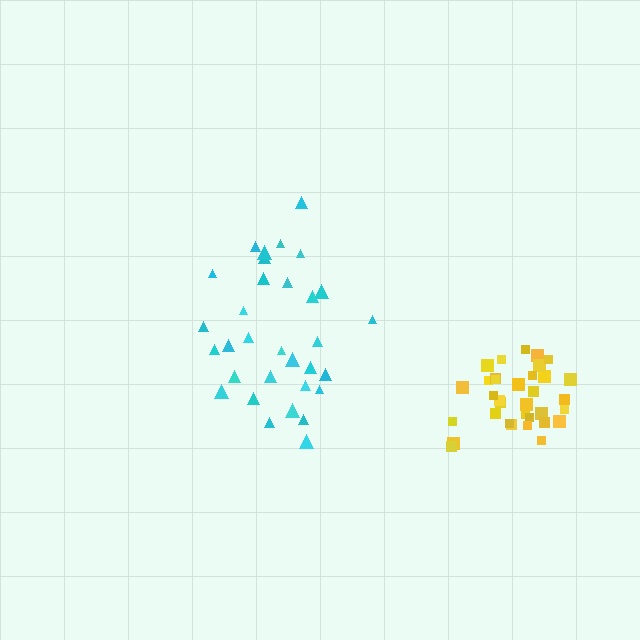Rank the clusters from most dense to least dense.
yellow, cyan.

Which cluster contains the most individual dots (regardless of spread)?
Yellow (34).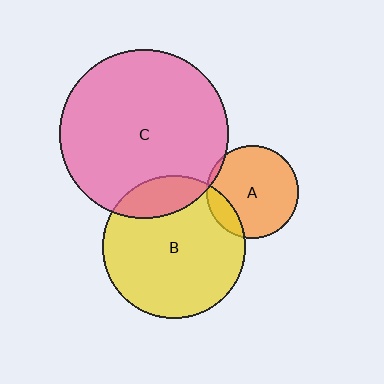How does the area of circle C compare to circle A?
Approximately 3.3 times.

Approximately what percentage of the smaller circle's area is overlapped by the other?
Approximately 5%.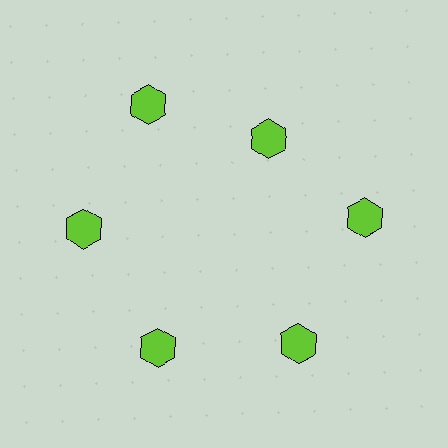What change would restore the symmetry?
The symmetry would be restored by moving it outward, back onto the ring so that all 6 hexagons sit at equal angles and equal distance from the center.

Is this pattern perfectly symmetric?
No. The 6 lime hexagons are arranged in a ring, but one element near the 1 o'clock position is pulled inward toward the center, breaking the 6-fold rotational symmetry.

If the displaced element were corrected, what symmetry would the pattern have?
It would have 6-fold rotational symmetry — the pattern would map onto itself every 60 degrees.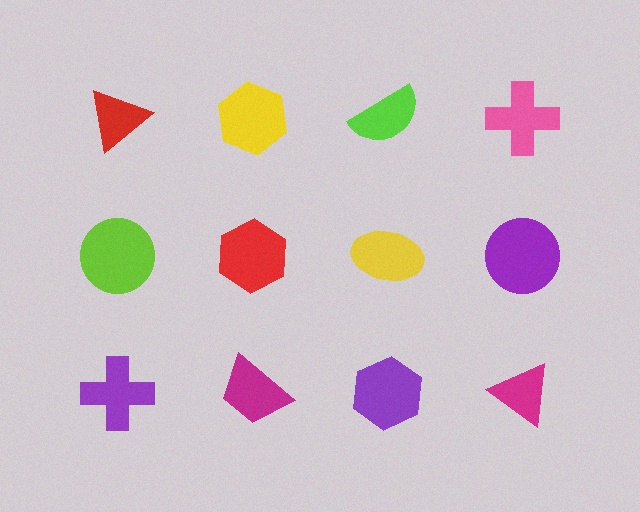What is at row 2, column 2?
A red hexagon.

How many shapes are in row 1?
4 shapes.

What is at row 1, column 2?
A yellow hexagon.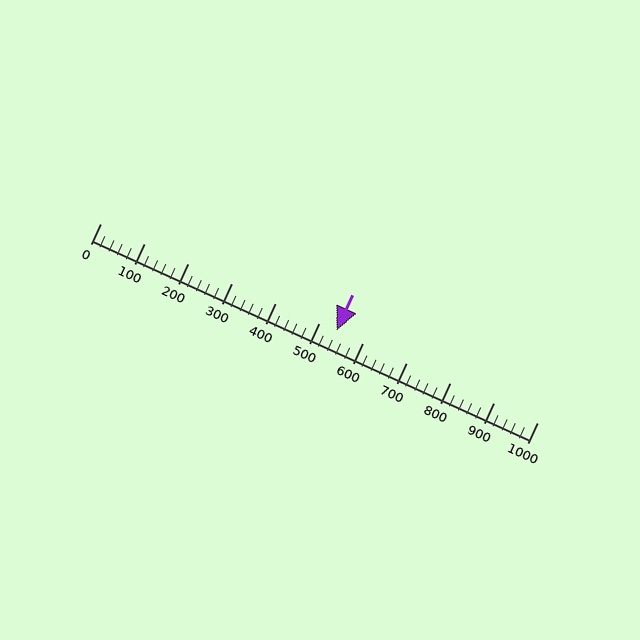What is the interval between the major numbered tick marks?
The major tick marks are spaced 100 units apart.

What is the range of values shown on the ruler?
The ruler shows values from 0 to 1000.